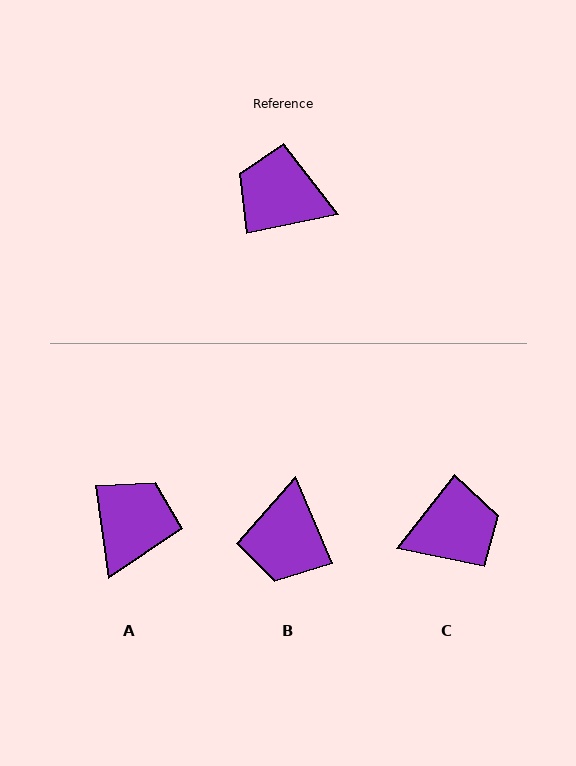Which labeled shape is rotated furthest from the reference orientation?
C, about 139 degrees away.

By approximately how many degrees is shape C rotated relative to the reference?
Approximately 139 degrees clockwise.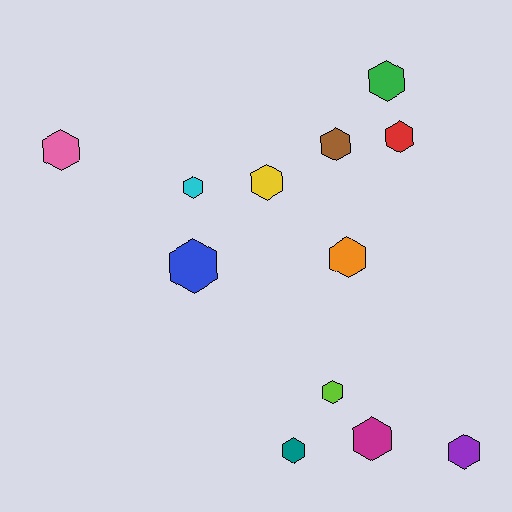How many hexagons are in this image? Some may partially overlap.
There are 12 hexagons.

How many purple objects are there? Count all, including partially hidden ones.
There is 1 purple object.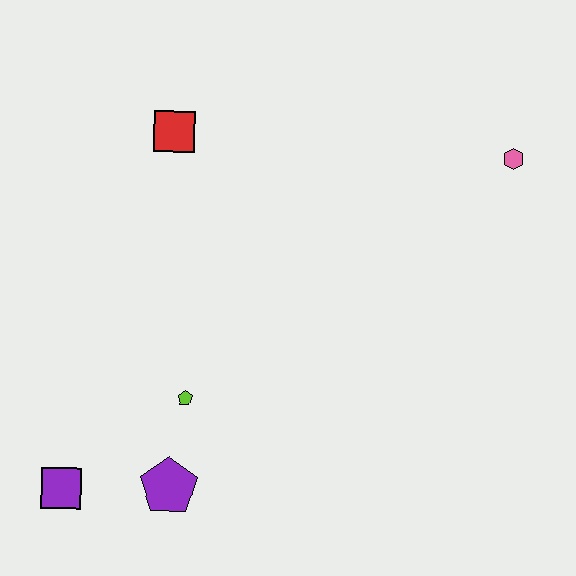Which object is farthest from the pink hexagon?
The purple square is farthest from the pink hexagon.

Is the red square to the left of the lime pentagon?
Yes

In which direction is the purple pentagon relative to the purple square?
The purple pentagon is to the right of the purple square.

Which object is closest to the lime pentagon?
The purple pentagon is closest to the lime pentagon.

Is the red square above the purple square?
Yes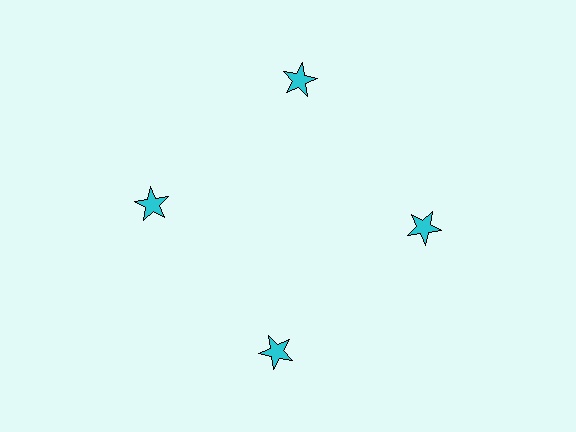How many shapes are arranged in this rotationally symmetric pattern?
There are 4 shapes, arranged in 4 groups of 1.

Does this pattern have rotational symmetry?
Yes, this pattern has 4-fold rotational symmetry. It looks the same after rotating 90 degrees around the center.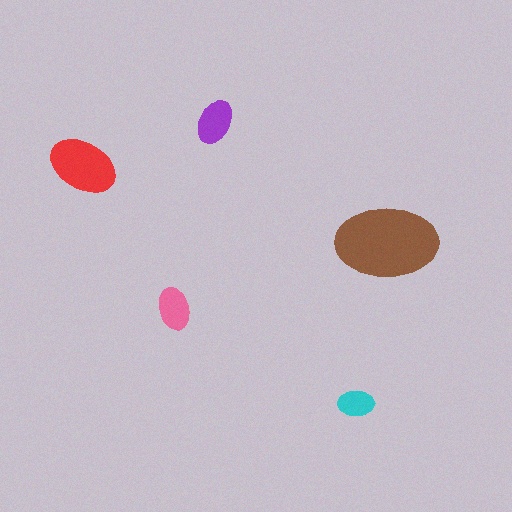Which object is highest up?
The purple ellipse is topmost.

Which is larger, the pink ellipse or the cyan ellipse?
The pink one.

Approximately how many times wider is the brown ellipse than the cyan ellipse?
About 3 times wider.